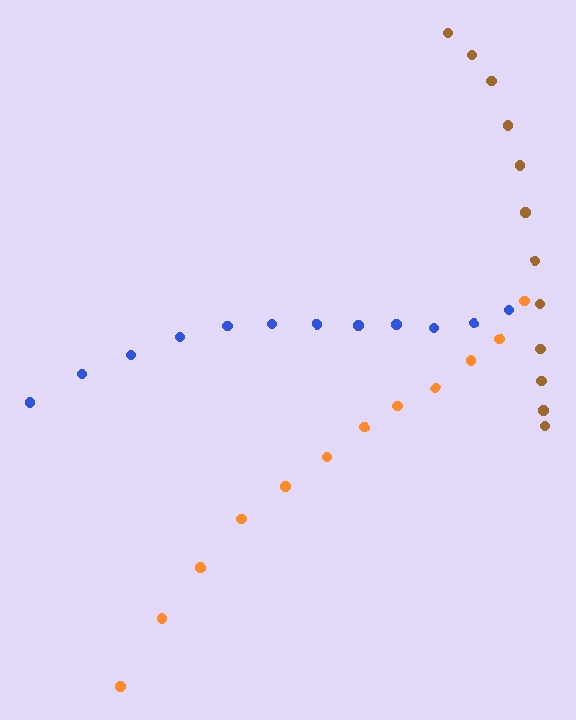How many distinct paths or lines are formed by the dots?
There are 3 distinct paths.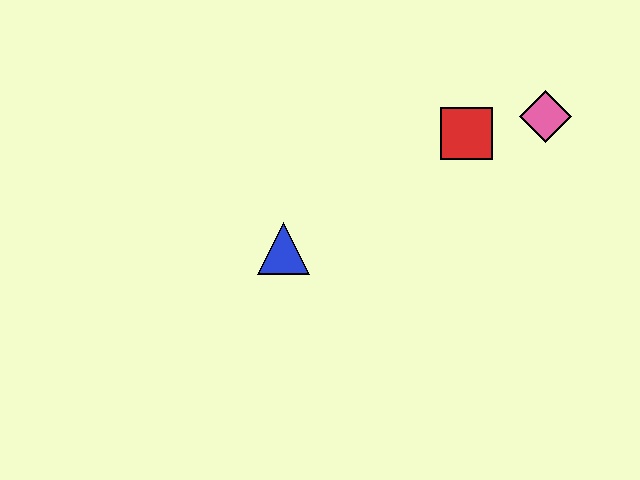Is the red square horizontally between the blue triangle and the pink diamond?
Yes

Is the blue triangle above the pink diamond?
No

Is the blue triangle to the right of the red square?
No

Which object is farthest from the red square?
The blue triangle is farthest from the red square.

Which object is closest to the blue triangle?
The red square is closest to the blue triangle.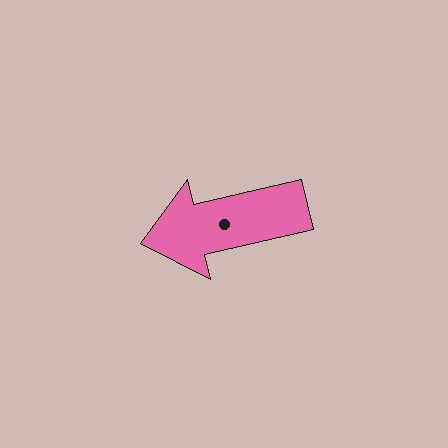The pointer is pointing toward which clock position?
Roughly 9 o'clock.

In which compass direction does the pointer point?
West.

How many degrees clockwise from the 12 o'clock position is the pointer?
Approximately 257 degrees.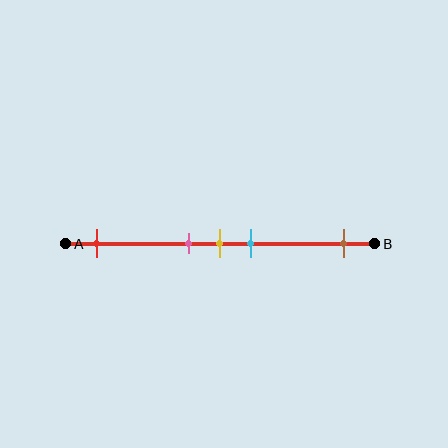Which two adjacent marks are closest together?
The pink and yellow marks are the closest adjacent pair.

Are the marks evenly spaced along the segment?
No, the marks are not evenly spaced.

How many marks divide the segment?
There are 5 marks dividing the segment.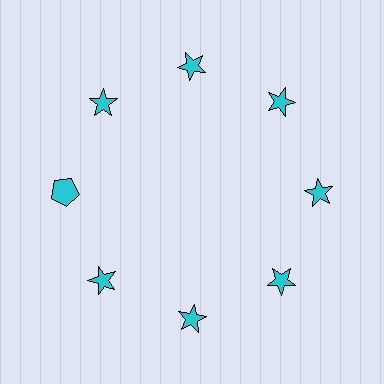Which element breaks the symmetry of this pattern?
The cyan pentagon at roughly the 9 o'clock position breaks the symmetry. All other shapes are cyan stars.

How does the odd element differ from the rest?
It has a different shape: pentagon instead of star.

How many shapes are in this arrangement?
There are 8 shapes arranged in a ring pattern.